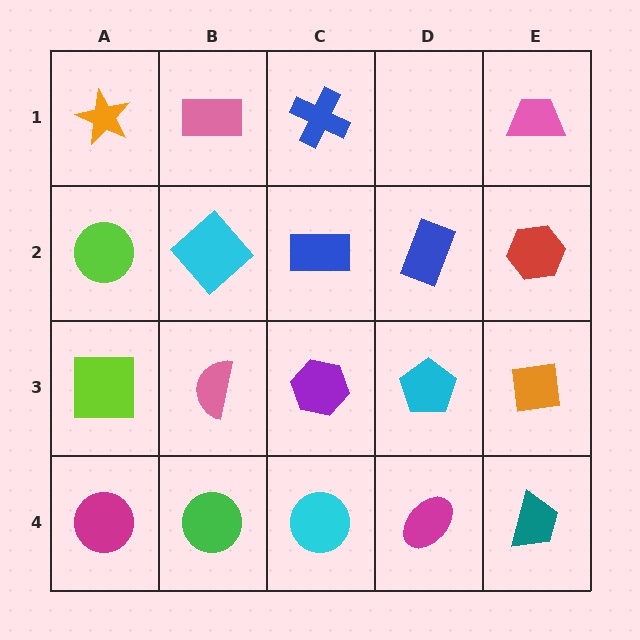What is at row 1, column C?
A blue cross.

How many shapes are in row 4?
5 shapes.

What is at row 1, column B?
A pink rectangle.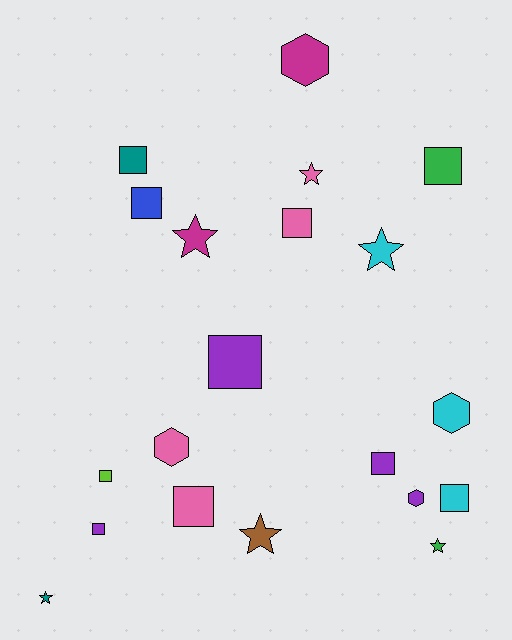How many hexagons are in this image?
There are 4 hexagons.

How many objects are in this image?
There are 20 objects.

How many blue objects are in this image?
There is 1 blue object.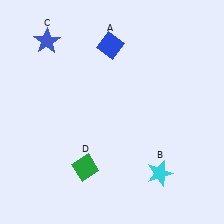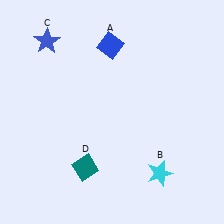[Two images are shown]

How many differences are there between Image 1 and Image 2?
There is 1 difference between the two images.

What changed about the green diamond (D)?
In Image 1, D is green. In Image 2, it changed to teal.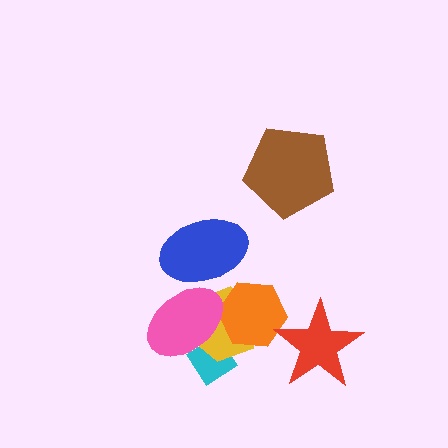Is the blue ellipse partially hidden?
Yes, it is partially covered by another shape.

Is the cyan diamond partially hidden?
Yes, it is partially covered by another shape.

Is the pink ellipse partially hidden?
No, no other shape covers it.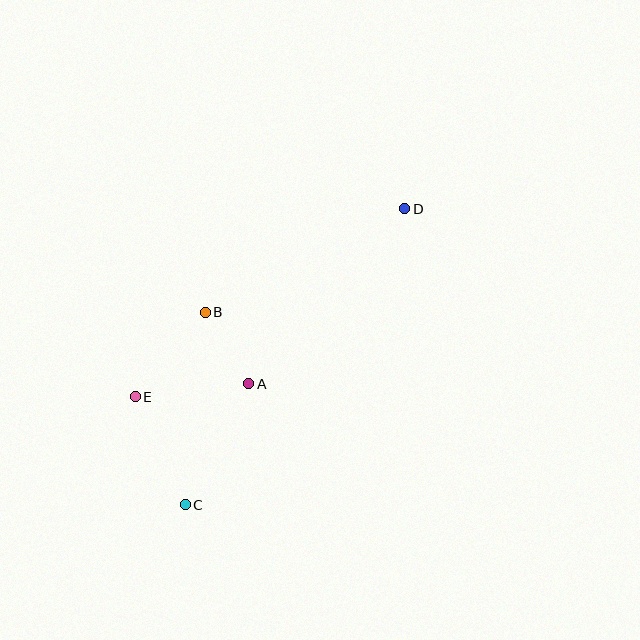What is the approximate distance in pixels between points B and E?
The distance between B and E is approximately 110 pixels.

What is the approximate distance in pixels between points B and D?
The distance between B and D is approximately 225 pixels.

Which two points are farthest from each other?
Points C and D are farthest from each other.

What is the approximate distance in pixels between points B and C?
The distance between B and C is approximately 194 pixels.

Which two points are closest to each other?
Points A and B are closest to each other.